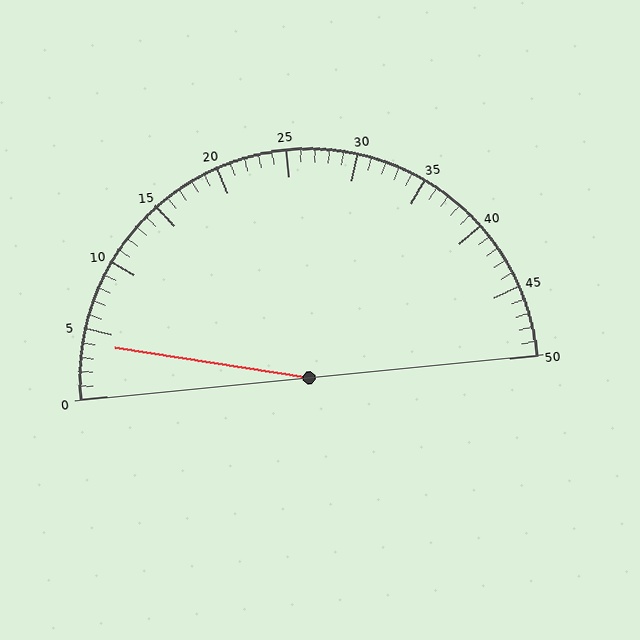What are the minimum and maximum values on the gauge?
The gauge ranges from 0 to 50.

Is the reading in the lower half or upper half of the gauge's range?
The reading is in the lower half of the range (0 to 50).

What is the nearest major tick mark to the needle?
The nearest major tick mark is 5.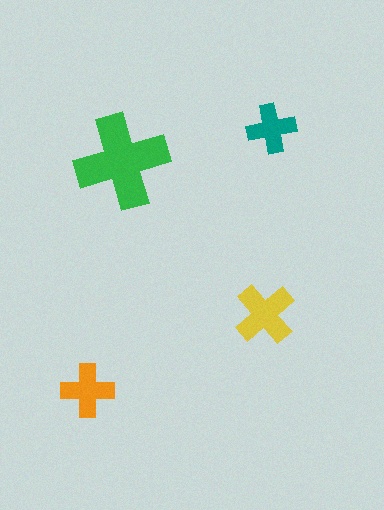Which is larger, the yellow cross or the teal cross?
The yellow one.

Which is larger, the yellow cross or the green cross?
The green one.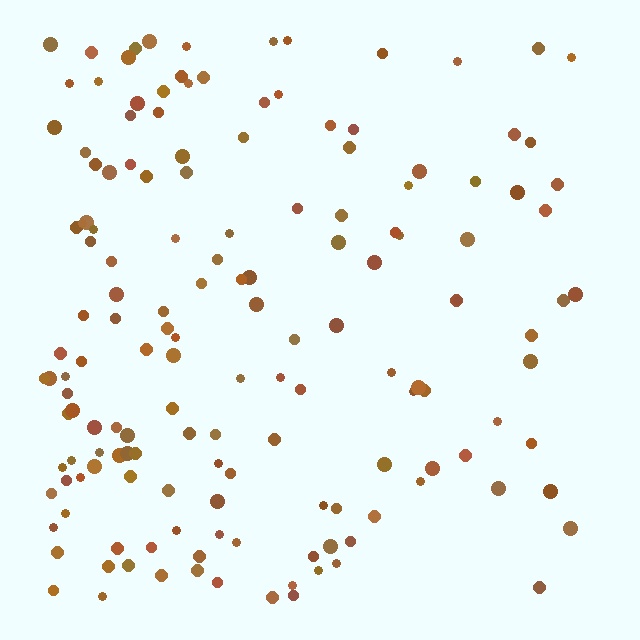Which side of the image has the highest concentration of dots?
The left.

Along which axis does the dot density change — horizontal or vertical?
Horizontal.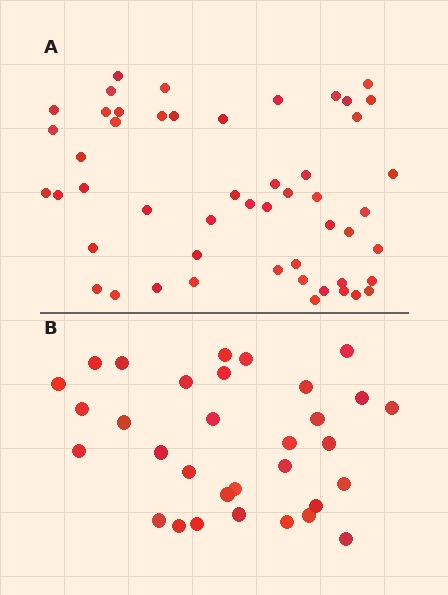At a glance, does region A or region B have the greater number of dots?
Region A (the top region) has more dots.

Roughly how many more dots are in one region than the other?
Region A has approximately 20 more dots than region B.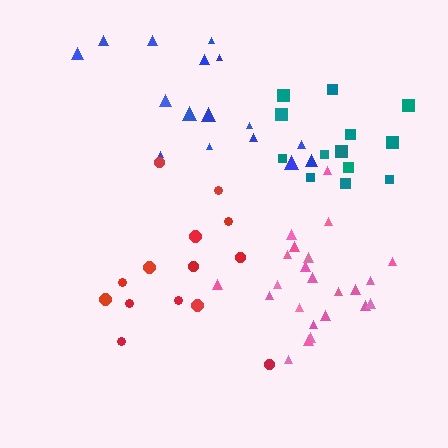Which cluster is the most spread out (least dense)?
Blue.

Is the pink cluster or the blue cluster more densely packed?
Pink.